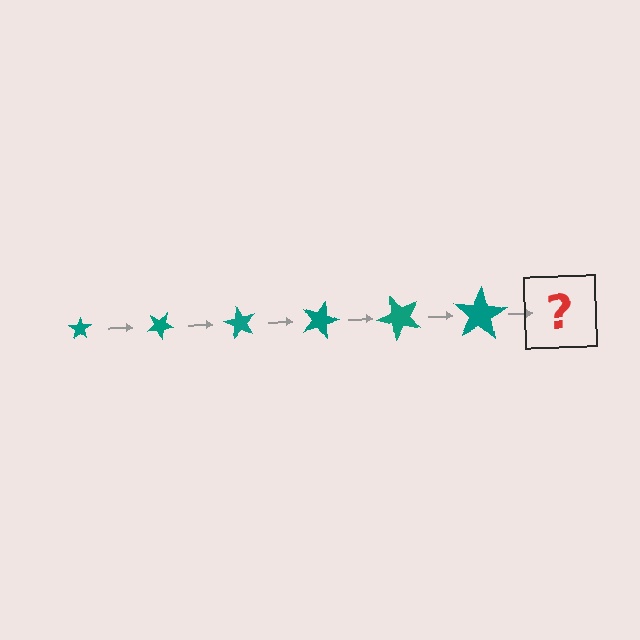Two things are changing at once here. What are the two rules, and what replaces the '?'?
The two rules are that the star grows larger each step and it rotates 30 degrees each step. The '?' should be a star, larger than the previous one and rotated 180 degrees from the start.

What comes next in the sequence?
The next element should be a star, larger than the previous one and rotated 180 degrees from the start.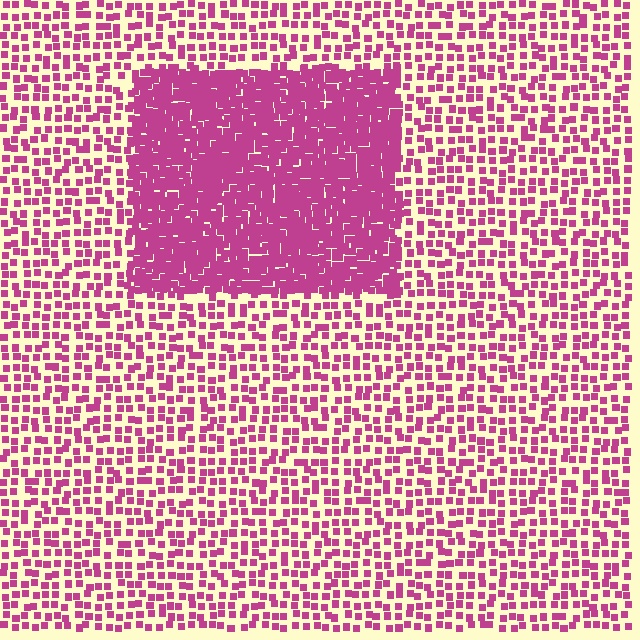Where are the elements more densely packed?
The elements are more densely packed inside the rectangle boundary.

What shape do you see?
I see a rectangle.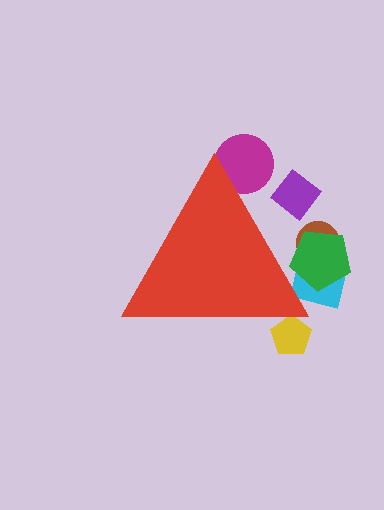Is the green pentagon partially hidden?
Yes, the green pentagon is partially hidden behind the red triangle.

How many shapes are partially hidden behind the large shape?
6 shapes are partially hidden.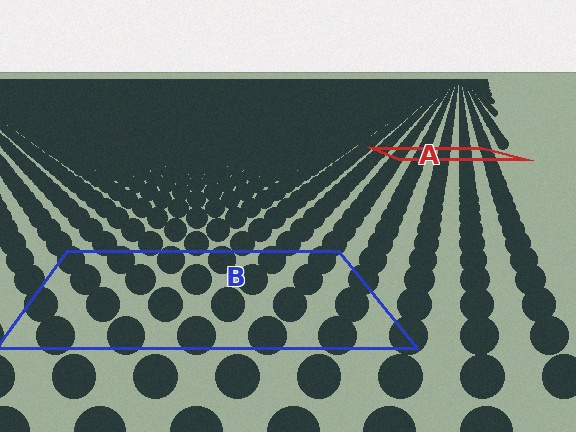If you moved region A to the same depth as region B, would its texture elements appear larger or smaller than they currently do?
They would appear larger. At a closer depth, the same texture elements are projected at a bigger on-screen size.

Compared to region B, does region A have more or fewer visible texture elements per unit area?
Region A has more texture elements per unit area — they are packed more densely because it is farther away.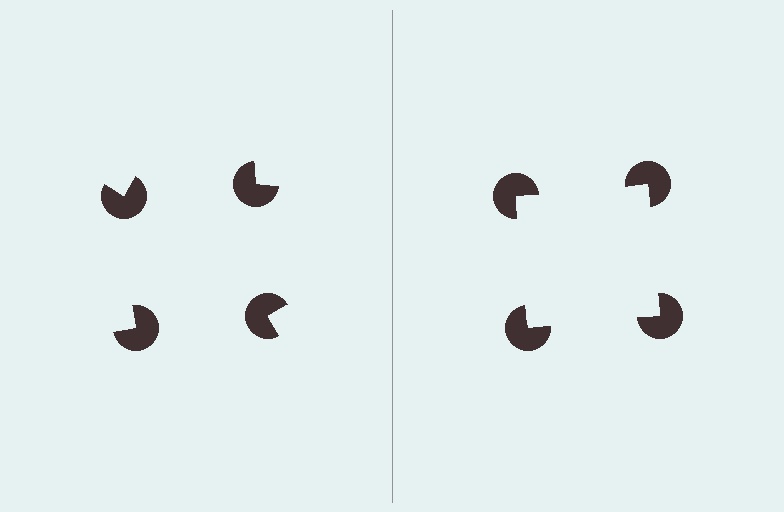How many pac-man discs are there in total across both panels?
8 — 4 on each side.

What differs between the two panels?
The pac-man discs are positioned identically on both sides; only the wedge orientations differ. On the right they align to a square; on the left they are misaligned.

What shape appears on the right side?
An illusory square.